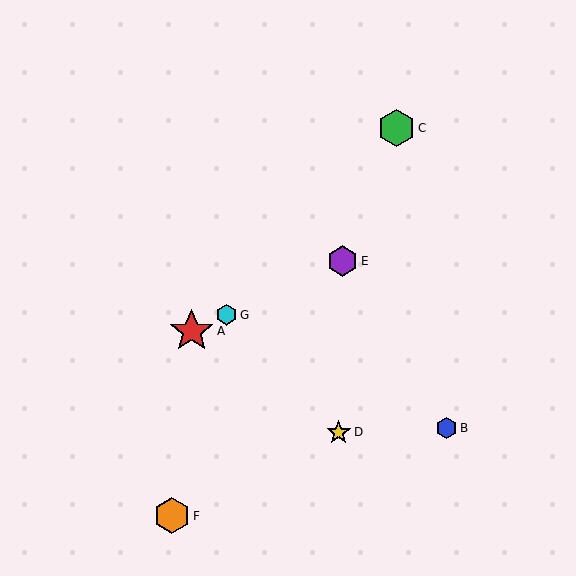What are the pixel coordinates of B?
Object B is at (446, 428).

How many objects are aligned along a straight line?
3 objects (A, E, G) are aligned along a straight line.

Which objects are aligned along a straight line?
Objects A, E, G are aligned along a straight line.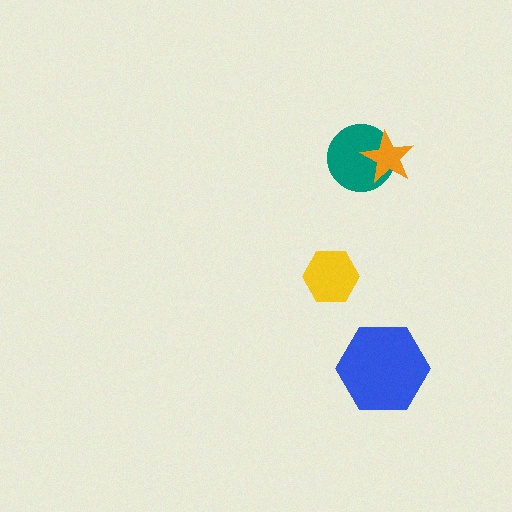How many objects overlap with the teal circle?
1 object overlaps with the teal circle.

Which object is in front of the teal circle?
The orange star is in front of the teal circle.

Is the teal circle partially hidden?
Yes, it is partially covered by another shape.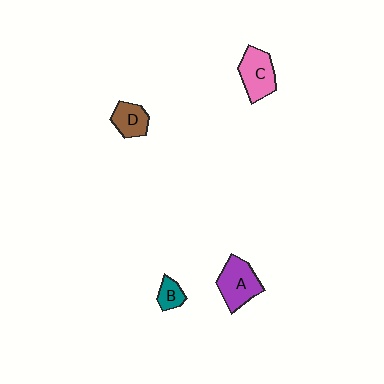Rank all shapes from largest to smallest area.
From largest to smallest: A (purple), C (pink), D (brown), B (teal).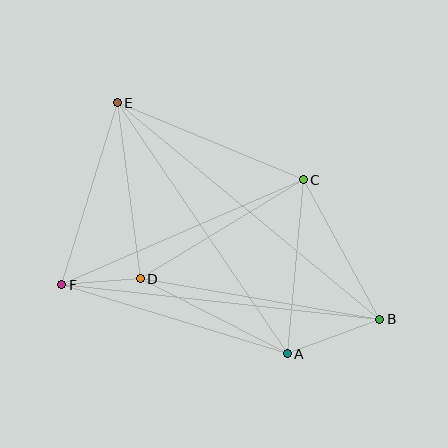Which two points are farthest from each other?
Points B and E are farthest from each other.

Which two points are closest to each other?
Points D and F are closest to each other.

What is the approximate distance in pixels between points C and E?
The distance between C and E is approximately 201 pixels.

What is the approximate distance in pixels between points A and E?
The distance between A and E is approximately 303 pixels.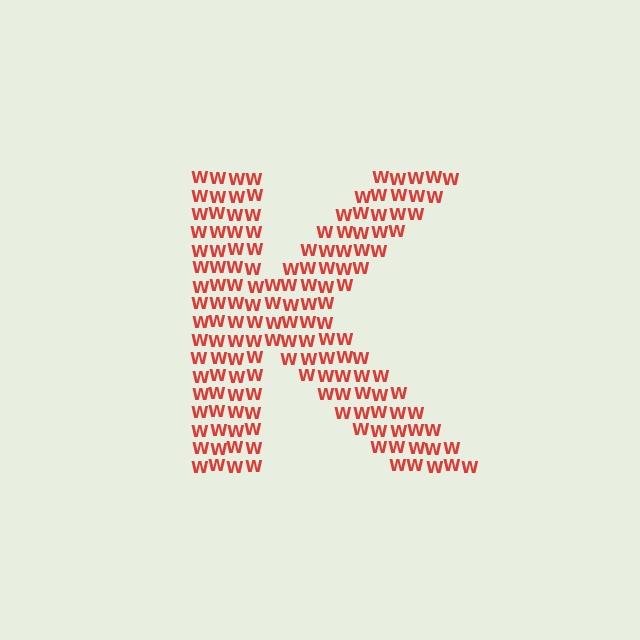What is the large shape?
The large shape is the letter K.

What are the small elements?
The small elements are letter W's.